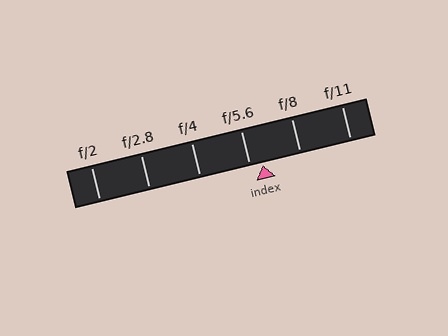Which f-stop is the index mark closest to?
The index mark is closest to f/5.6.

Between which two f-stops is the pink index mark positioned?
The index mark is between f/5.6 and f/8.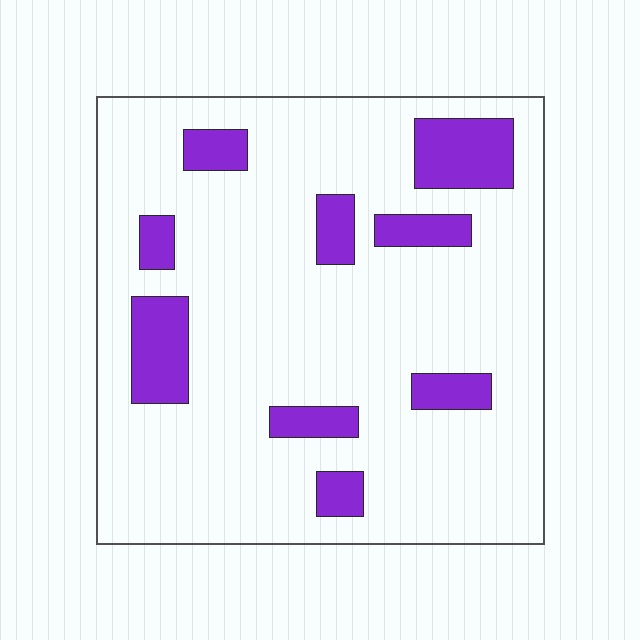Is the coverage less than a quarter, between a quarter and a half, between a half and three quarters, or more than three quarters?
Less than a quarter.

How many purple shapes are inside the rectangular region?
9.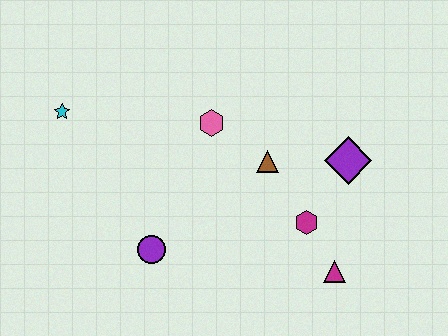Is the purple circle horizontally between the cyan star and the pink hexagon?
Yes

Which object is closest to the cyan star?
The pink hexagon is closest to the cyan star.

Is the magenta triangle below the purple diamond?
Yes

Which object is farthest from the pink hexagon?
The magenta triangle is farthest from the pink hexagon.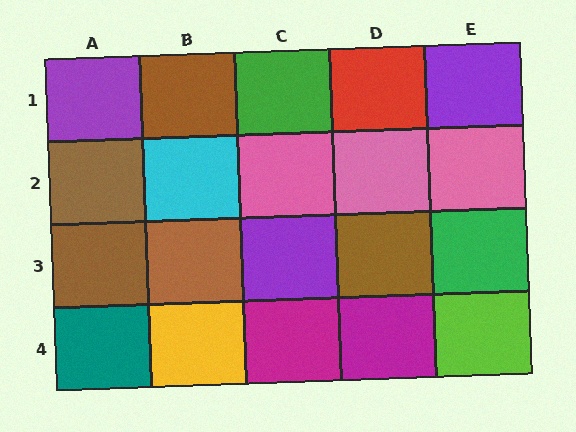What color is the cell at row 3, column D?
Brown.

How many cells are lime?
1 cell is lime.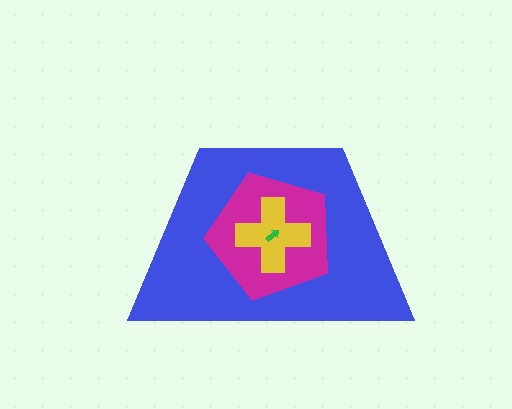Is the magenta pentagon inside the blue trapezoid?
Yes.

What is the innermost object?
The green arrow.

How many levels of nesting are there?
4.